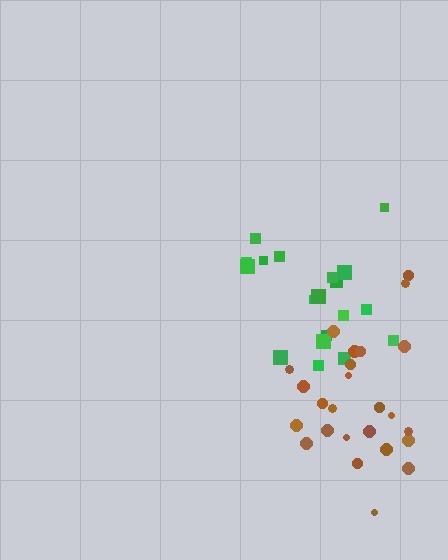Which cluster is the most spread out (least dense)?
Green.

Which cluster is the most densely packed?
Brown.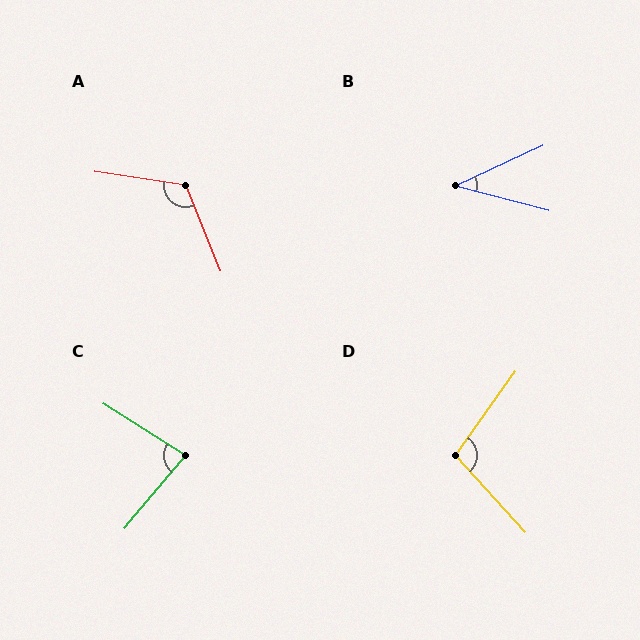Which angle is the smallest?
B, at approximately 39 degrees.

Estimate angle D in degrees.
Approximately 102 degrees.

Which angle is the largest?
A, at approximately 121 degrees.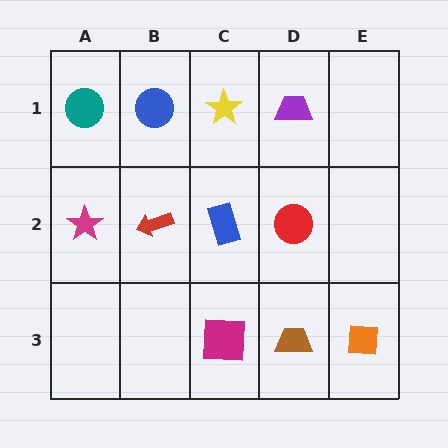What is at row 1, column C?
A yellow star.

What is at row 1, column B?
A blue circle.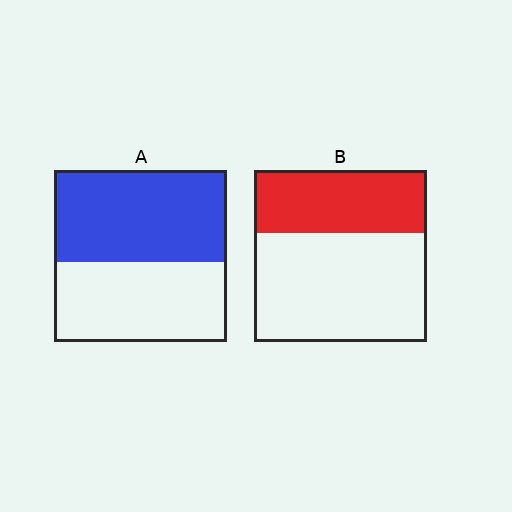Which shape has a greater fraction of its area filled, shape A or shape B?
Shape A.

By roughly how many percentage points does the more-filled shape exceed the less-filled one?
By roughly 15 percentage points (A over B).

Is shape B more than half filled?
No.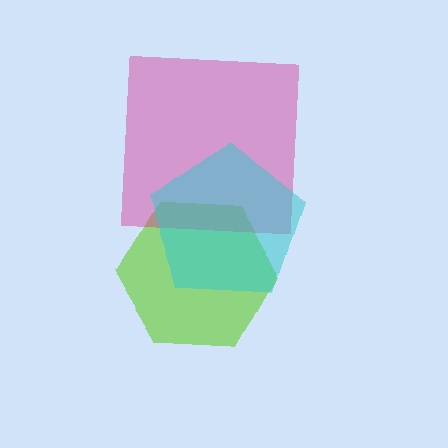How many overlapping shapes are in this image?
There are 3 overlapping shapes in the image.